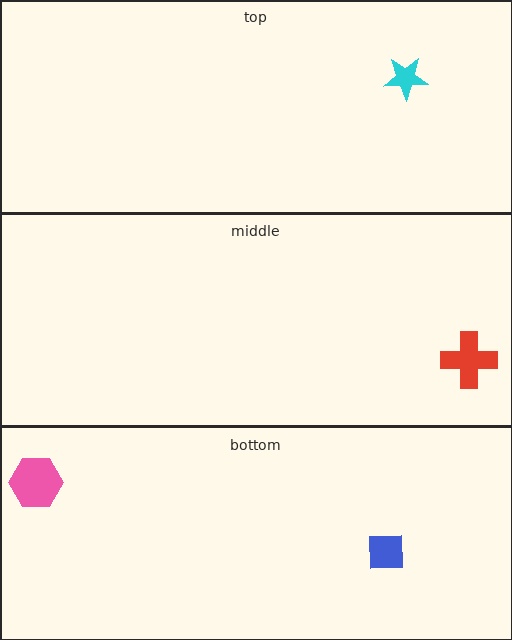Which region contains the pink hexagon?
The bottom region.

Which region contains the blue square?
The bottom region.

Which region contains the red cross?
The middle region.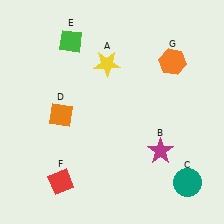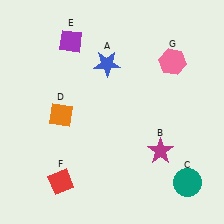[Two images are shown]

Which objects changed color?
A changed from yellow to blue. E changed from green to purple. G changed from orange to pink.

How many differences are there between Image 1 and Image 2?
There are 3 differences between the two images.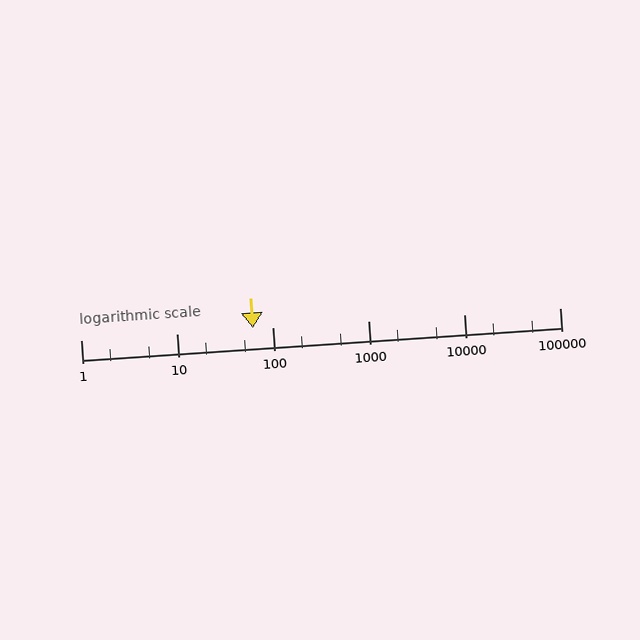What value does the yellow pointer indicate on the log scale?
The pointer indicates approximately 62.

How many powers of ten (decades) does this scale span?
The scale spans 5 decades, from 1 to 100000.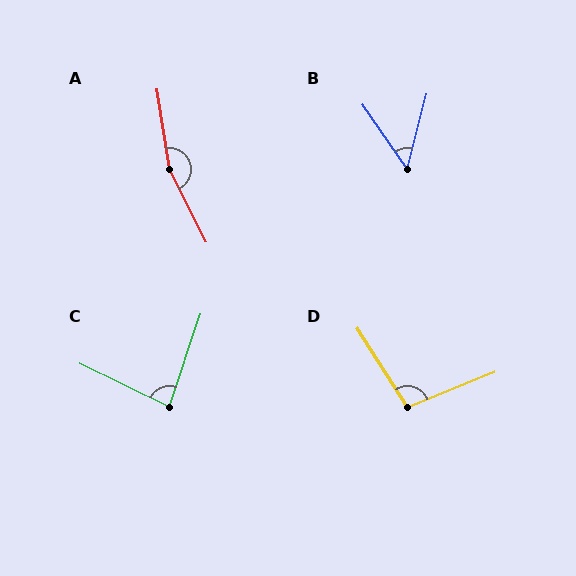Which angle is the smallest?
B, at approximately 49 degrees.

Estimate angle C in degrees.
Approximately 83 degrees.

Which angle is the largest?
A, at approximately 162 degrees.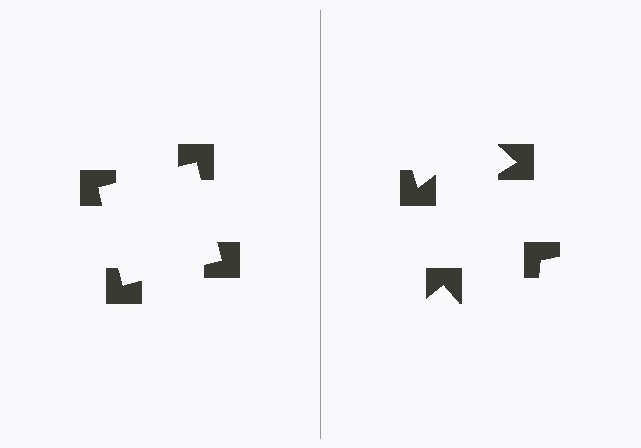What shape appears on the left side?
An illusory square.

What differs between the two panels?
The notched squares are positioned identically on both sides; only the wedge orientations differ. On the left they align to a square; on the right they are misaligned.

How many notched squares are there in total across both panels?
8 — 4 on each side.